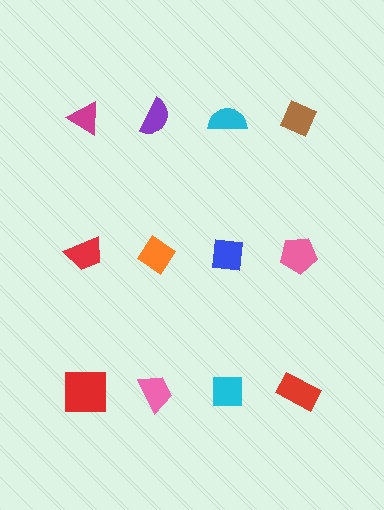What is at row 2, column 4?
A pink pentagon.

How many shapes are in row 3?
4 shapes.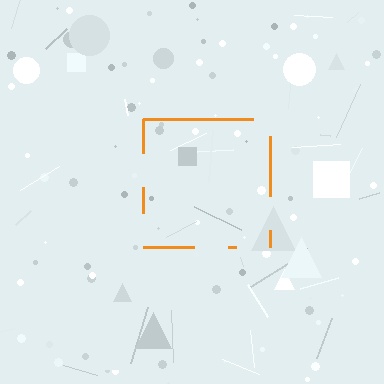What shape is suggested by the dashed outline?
The dashed outline suggests a square.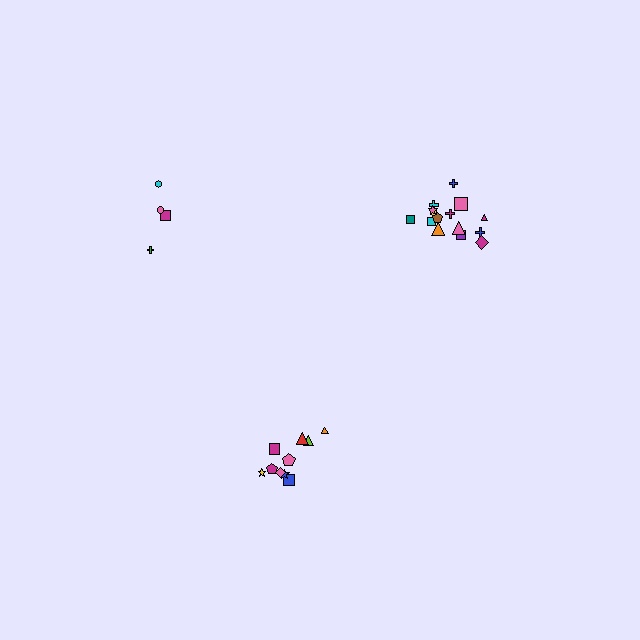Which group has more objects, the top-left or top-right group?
The top-right group.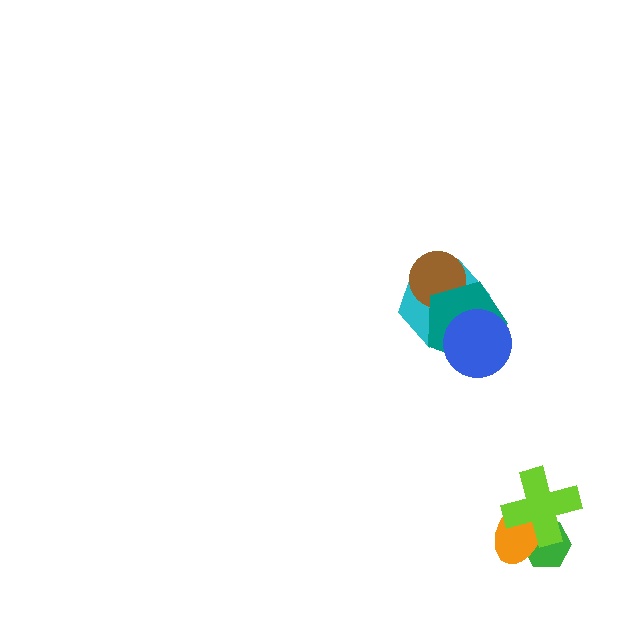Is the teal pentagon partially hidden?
Yes, it is partially covered by another shape.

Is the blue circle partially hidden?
No, no other shape covers it.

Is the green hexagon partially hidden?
Yes, it is partially covered by another shape.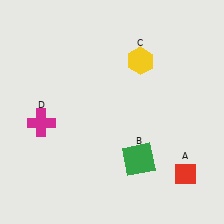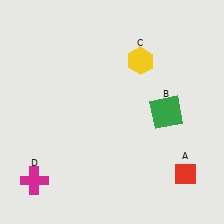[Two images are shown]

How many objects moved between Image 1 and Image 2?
2 objects moved between the two images.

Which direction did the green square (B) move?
The green square (B) moved up.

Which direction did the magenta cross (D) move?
The magenta cross (D) moved down.